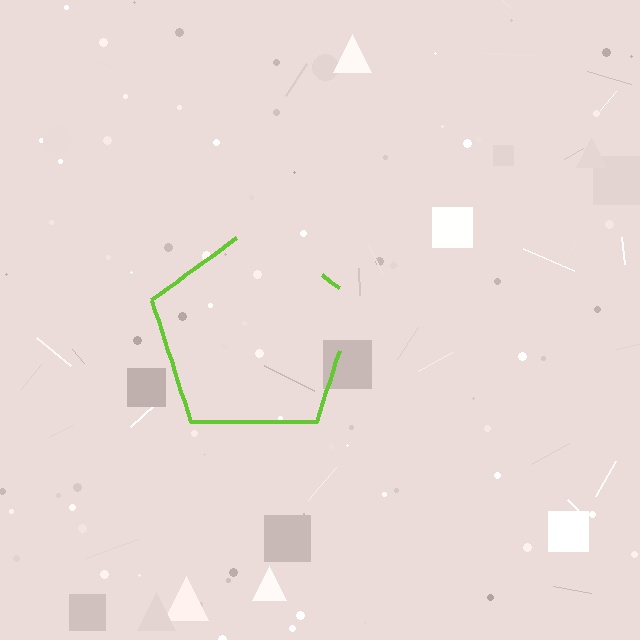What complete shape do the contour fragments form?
The contour fragments form a pentagon.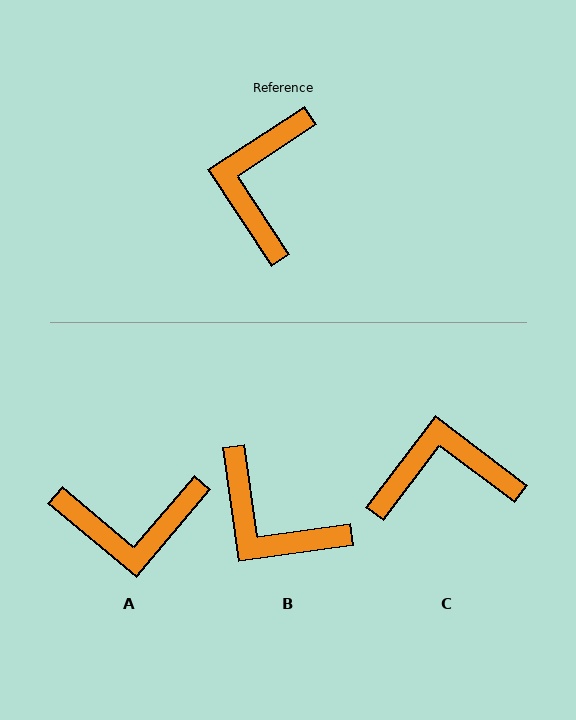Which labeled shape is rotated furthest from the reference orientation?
A, about 107 degrees away.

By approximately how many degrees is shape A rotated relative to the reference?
Approximately 107 degrees counter-clockwise.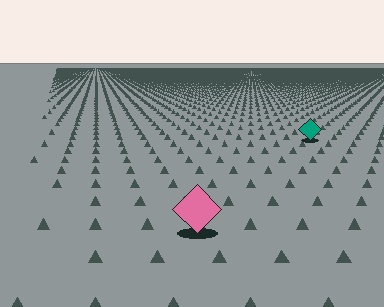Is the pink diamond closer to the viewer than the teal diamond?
Yes. The pink diamond is closer — you can tell from the texture gradient: the ground texture is coarser near it.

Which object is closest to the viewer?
The pink diamond is closest. The texture marks near it are larger and more spread out.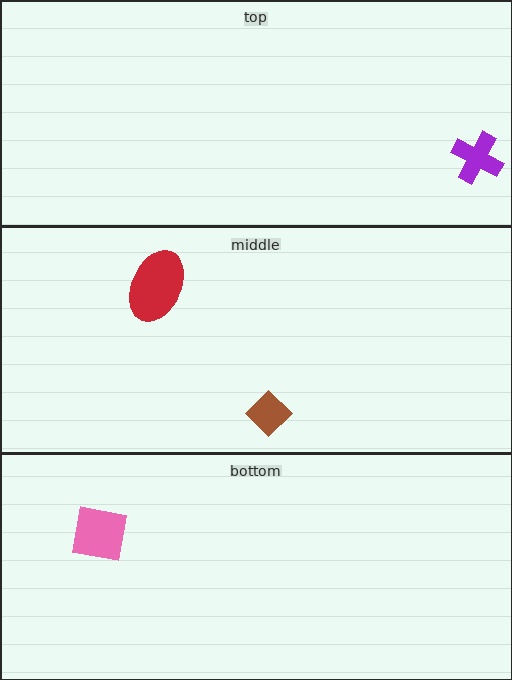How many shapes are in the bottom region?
1.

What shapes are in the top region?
The purple cross.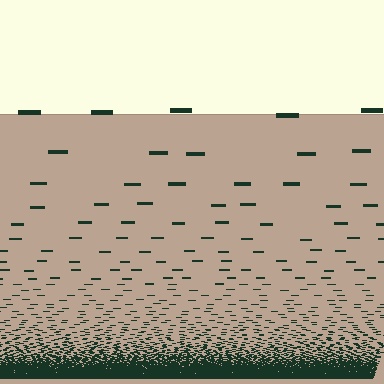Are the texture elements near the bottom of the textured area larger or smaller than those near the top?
Smaller. The gradient is inverted — elements near the bottom are smaller and denser.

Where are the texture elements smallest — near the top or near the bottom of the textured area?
Near the bottom.